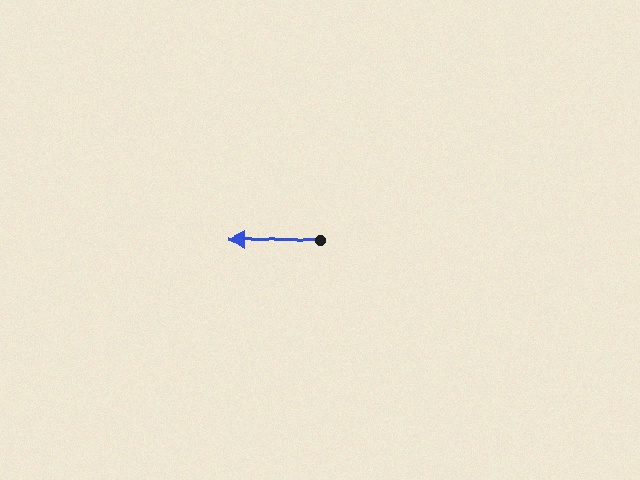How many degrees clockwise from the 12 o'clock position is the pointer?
Approximately 272 degrees.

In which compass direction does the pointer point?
West.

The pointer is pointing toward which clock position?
Roughly 9 o'clock.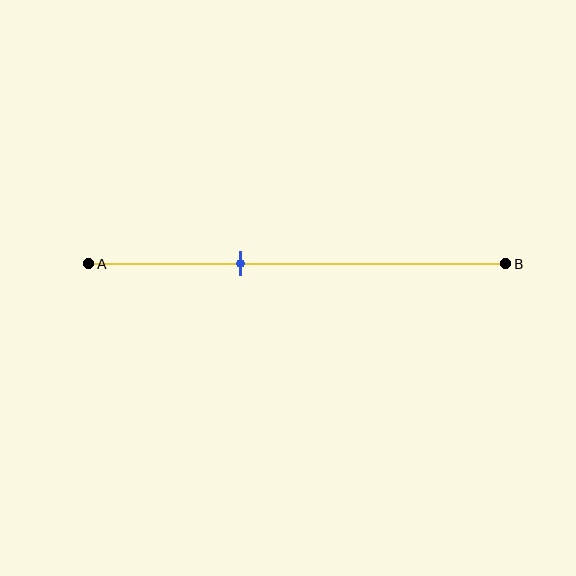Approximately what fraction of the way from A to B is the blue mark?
The blue mark is approximately 35% of the way from A to B.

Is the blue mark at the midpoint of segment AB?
No, the mark is at about 35% from A, not at the 50% midpoint.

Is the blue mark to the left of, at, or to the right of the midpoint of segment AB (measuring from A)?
The blue mark is to the left of the midpoint of segment AB.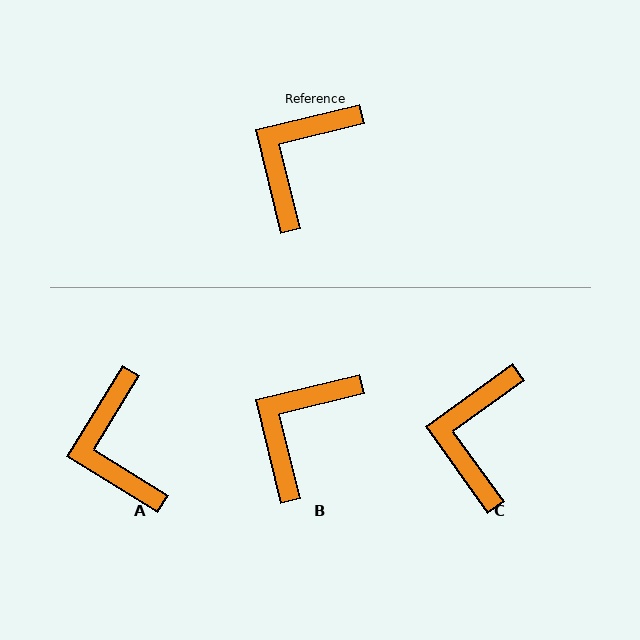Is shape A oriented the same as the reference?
No, it is off by about 45 degrees.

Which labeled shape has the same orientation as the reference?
B.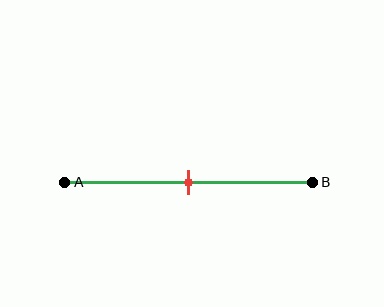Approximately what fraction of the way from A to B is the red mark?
The red mark is approximately 50% of the way from A to B.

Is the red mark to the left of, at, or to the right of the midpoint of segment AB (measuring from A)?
The red mark is approximately at the midpoint of segment AB.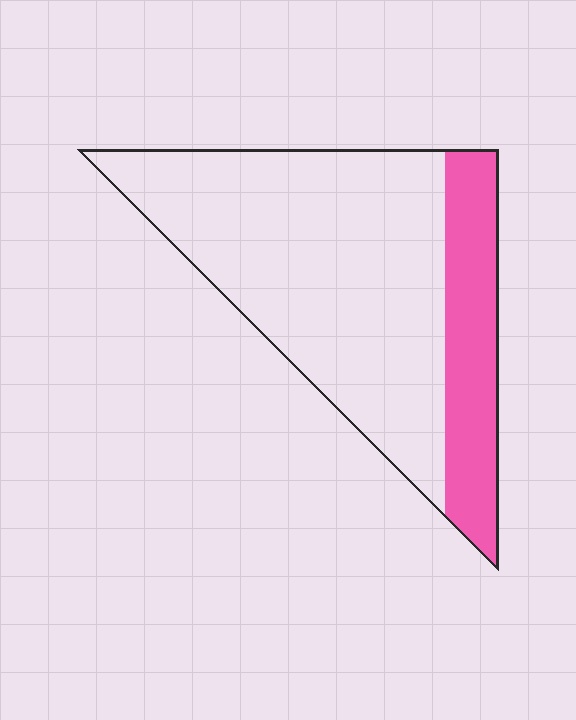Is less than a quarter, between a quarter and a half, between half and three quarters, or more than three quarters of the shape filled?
Less than a quarter.